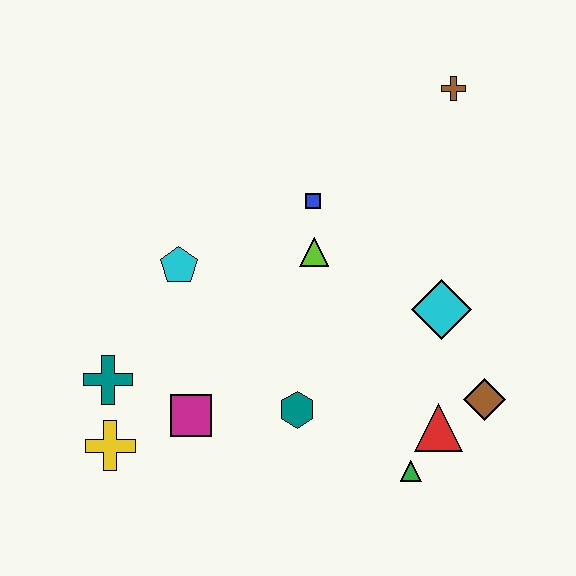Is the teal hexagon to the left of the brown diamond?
Yes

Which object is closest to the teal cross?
The yellow cross is closest to the teal cross.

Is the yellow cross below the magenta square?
Yes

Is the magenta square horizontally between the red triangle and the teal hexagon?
No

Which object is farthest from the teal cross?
The brown cross is farthest from the teal cross.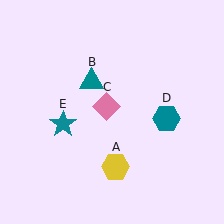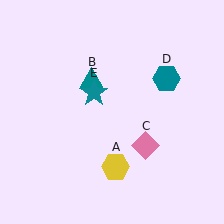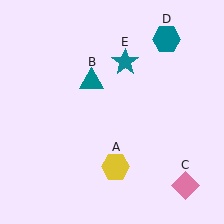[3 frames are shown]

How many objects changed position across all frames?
3 objects changed position: pink diamond (object C), teal hexagon (object D), teal star (object E).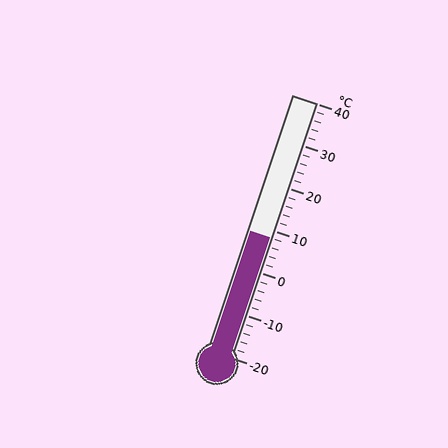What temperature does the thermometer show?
The thermometer shows approximately 8°C.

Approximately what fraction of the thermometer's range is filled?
The thermometer is filled to approximately 45% of its range.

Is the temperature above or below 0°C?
The temperature is above 0°C.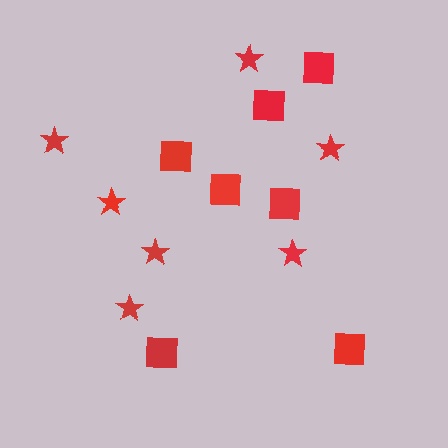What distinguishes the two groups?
There are 2 groups: one group of stars (7) and one group of squares (7).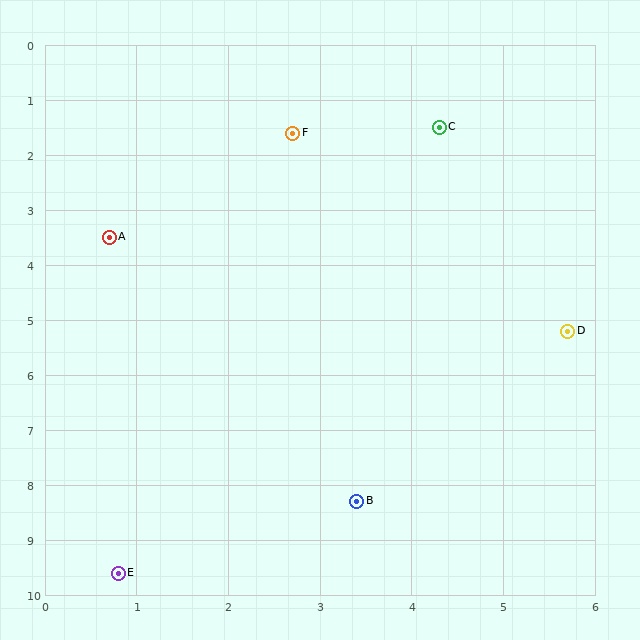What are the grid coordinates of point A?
Point A is at approximately (0.7, 3.5).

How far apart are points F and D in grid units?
Points F and D are about 4.7 grid units apart.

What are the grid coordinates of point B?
Point B is at approximately (3.4, 8.3).